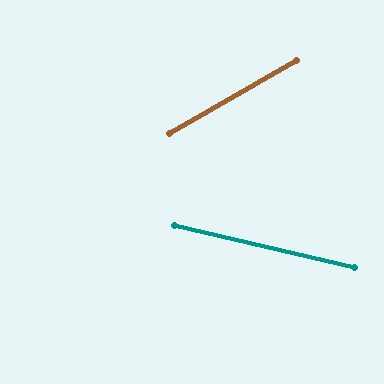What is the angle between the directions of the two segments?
Approximately 43 degrees.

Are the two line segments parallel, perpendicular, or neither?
Neither parallel nor perpendicular — they differ by about 43°.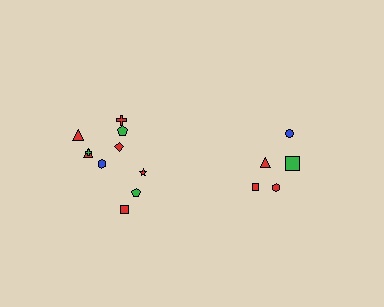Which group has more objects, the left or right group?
The left group.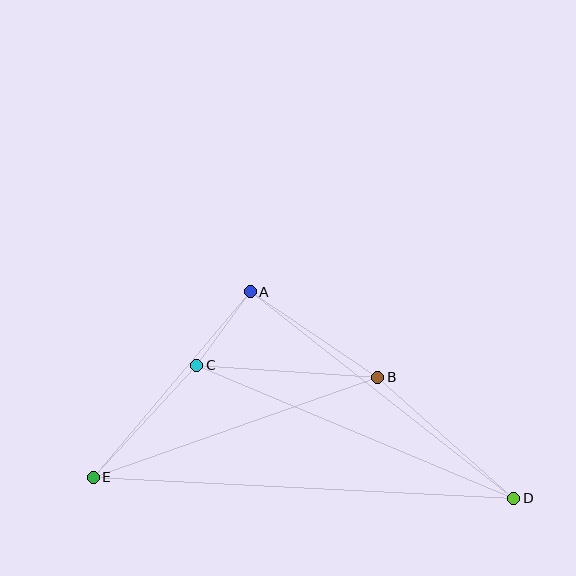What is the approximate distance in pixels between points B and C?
The distance between B and C is approximately 182 pixels.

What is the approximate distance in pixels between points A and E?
The distance between A and E is approximately 243 pixels.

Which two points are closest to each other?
Points A and C are closest to each other.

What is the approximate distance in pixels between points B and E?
The distance between B and E is approximately 302 pixels.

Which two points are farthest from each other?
Points D and E are farthest from each other.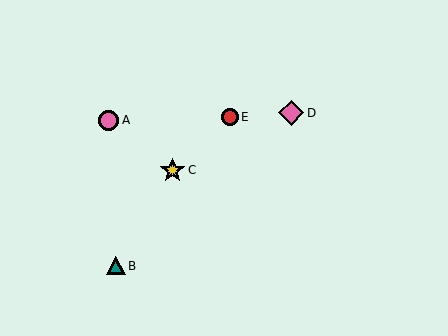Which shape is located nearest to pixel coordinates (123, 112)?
The pink circle (labeled A) at (108, 120) is nearest to that location.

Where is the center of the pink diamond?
The center of the pink diamond is at (291, 113).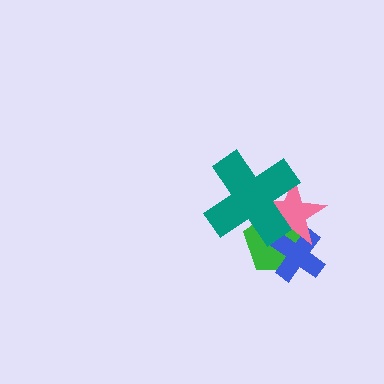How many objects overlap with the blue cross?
2 objects overlap with the blue cross.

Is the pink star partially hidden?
Yes, it is partially covered by another shape.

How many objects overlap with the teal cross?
2 objects overlap with the teal cross.